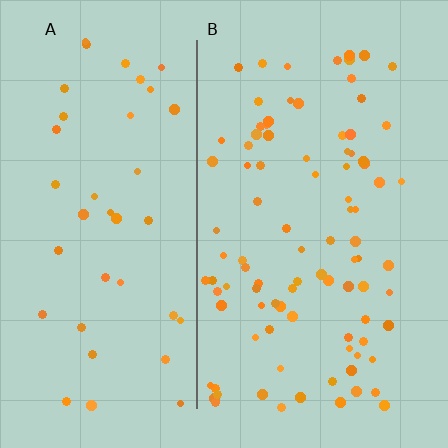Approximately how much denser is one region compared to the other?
Approximately 2.3× — region B over region A.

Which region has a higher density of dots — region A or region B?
B (the right).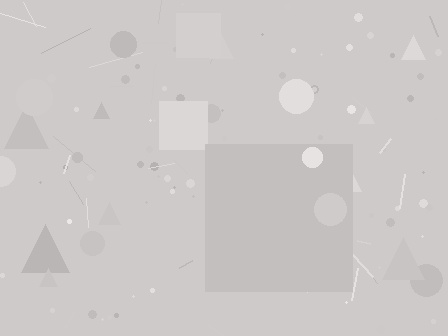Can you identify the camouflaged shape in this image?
The camouflaged shape is a square.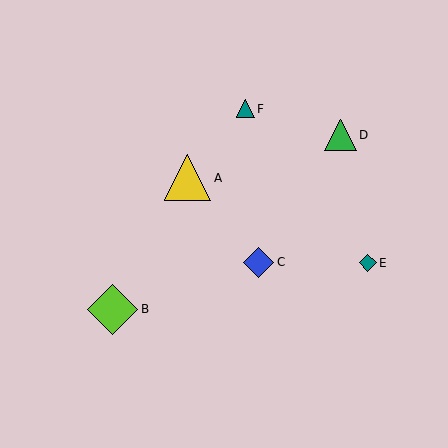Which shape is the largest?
The lime diamond (labeled B) is the largest.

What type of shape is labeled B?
Shape B is a lime diamond.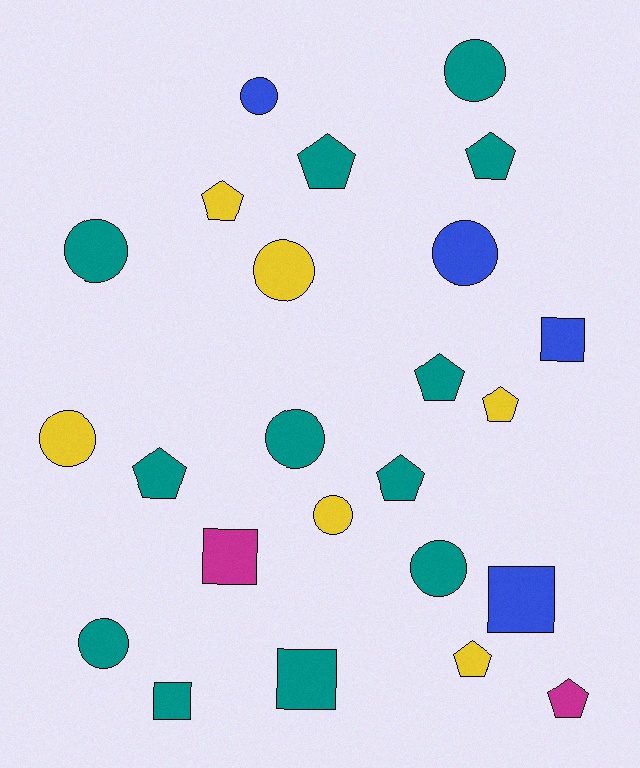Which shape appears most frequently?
Circle, with 10 objects.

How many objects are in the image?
There are 24 objects.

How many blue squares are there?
There are 2 blue squares.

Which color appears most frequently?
Teal, with 12 objects.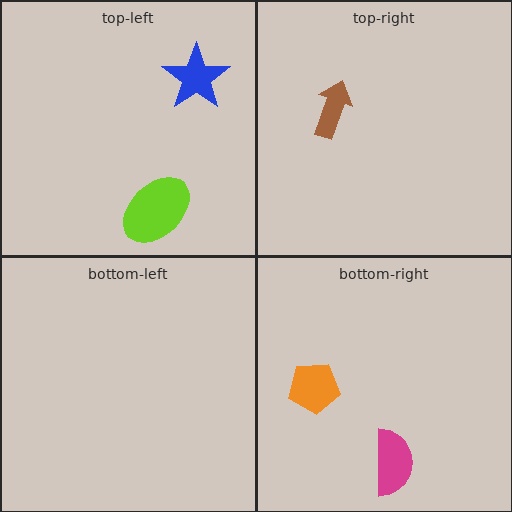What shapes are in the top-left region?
The lime ellipse, the blue star.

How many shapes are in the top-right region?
1.